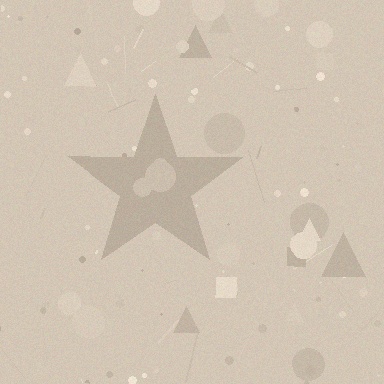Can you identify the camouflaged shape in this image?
The camouflaged shape is a star.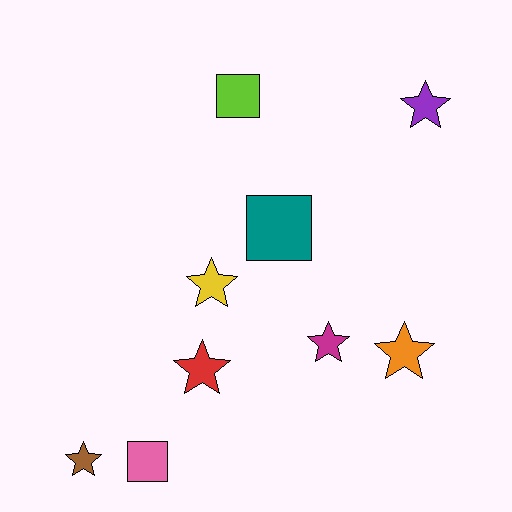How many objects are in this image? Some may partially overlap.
There are 9 objects.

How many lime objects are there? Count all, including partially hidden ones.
There is 1 lime object.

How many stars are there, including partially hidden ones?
There are 6 stars.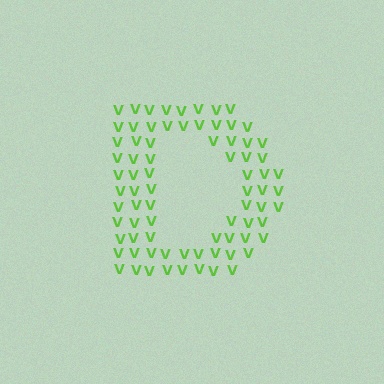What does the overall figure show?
The overall figure shows the letter D.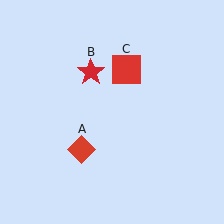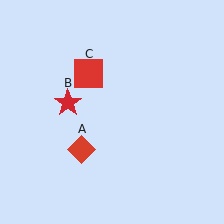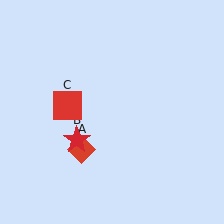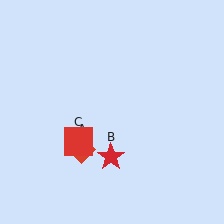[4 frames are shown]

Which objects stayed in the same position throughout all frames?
Red diamond (object A) remained stationary.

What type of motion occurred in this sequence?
The red star (object B), red square (object C) rotated counterclockwise around the center of the scene.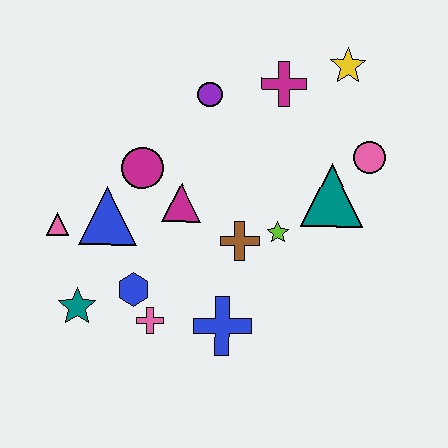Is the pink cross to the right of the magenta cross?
No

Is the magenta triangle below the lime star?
No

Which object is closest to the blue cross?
The pink cross is closest to the blue cross.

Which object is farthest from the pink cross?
The yellow star is farthest from the pink cross.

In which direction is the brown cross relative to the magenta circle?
The brown cross is to the right of the magenta circle.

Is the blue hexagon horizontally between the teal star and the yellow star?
Yes